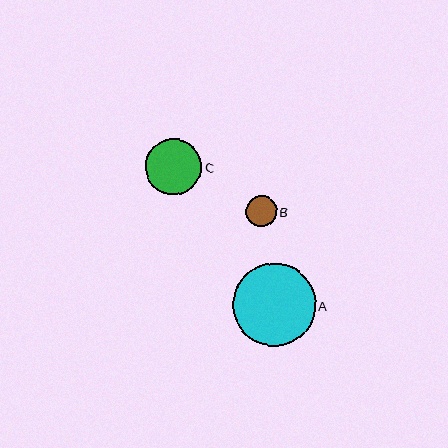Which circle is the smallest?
Circle B is the smallest with a size of approximately 31 pixels.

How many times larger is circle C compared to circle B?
Circle C is approximately 1.8 times the size of circle B.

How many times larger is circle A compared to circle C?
Circle A is approximately 1.5 times the size of circle C.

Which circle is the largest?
Circle A is the largest with a size of approximately 83 pixels.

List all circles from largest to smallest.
From largest to smallest: A, C, B.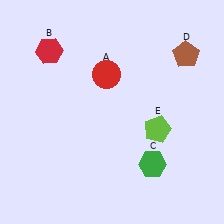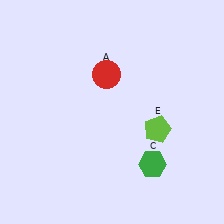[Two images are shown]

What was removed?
The brown pentagon (D), the red hexagon (B) were removed in Image 2.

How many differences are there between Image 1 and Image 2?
There are 2 differences between the two images.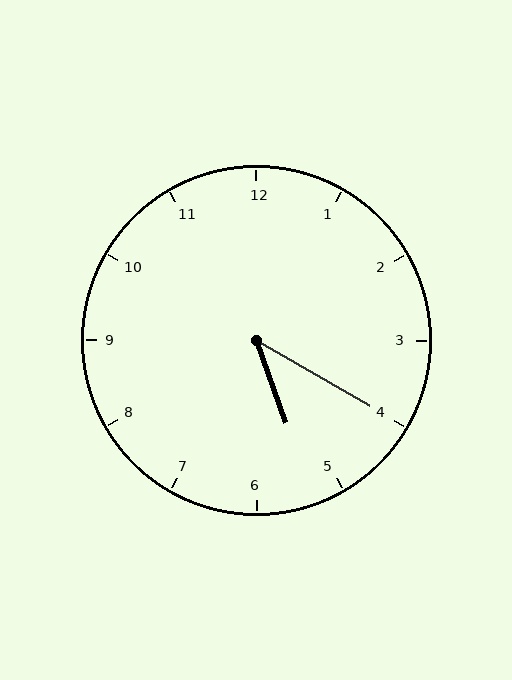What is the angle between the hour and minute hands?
Approximately 40 degrees.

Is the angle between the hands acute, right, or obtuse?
It is acute.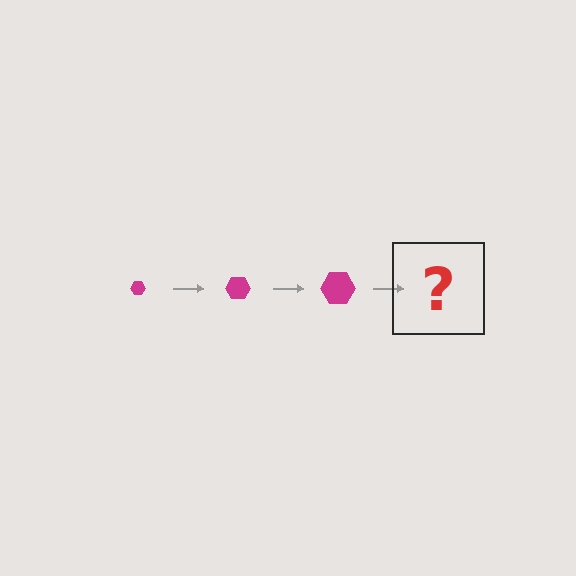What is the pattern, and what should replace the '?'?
The pattern is that the hexagon gets progressively larger each step. The '?' should be a magenta hexagon, larger than the previous one.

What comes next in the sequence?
The next element should be a magenta hexagon, larger than the previous one.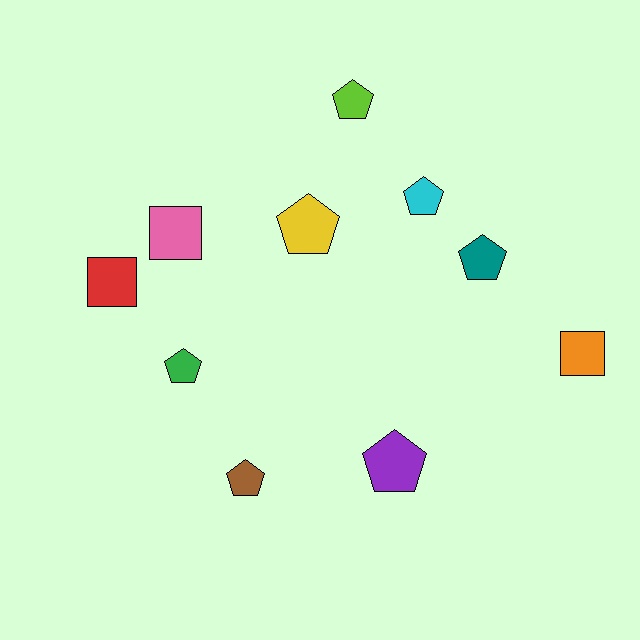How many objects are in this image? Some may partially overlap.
There are 10 objects.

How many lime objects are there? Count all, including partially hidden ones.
There is 1 lime object.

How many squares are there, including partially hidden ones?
There are 3 squares.